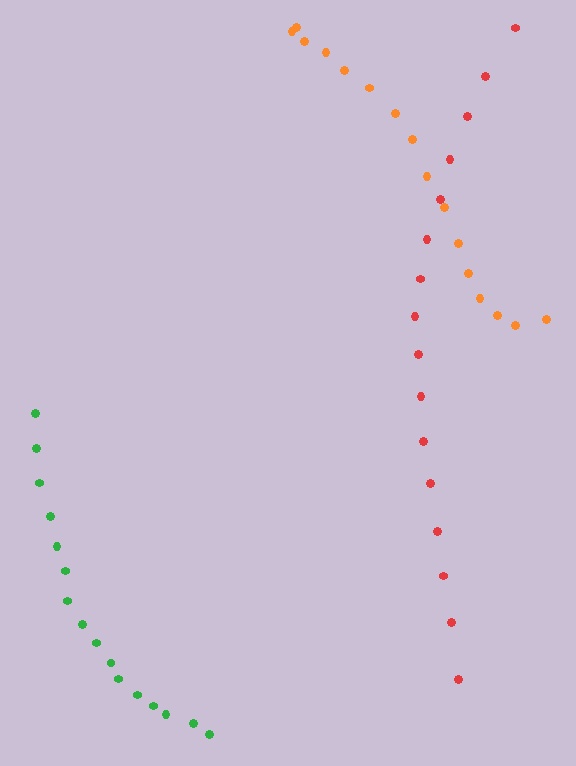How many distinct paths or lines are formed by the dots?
There are 3 distinct paths.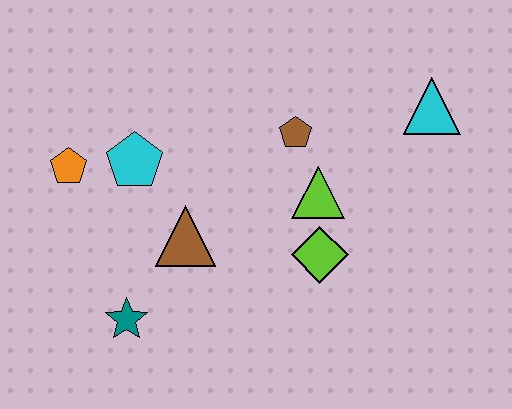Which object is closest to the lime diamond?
The lime triangle is closest to the lime diamond.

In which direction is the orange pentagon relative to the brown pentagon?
The orange pentagon is to the left of the brown pentagon.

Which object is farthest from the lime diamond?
The orange pentagon is farthest from the lime diamond.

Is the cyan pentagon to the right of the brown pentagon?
No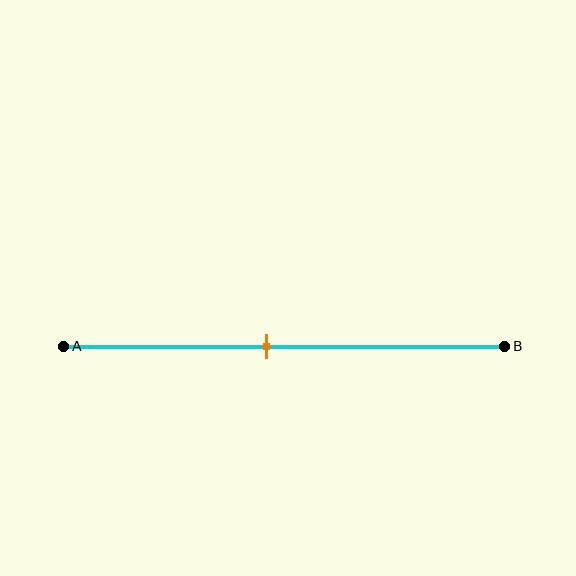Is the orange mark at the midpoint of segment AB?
No, the mark is at about 45% from A, not at the 50% midpoint.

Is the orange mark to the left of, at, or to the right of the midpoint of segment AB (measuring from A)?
The orange mark is to the left of the midpoint of segment AB.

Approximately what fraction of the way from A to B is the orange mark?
The orange mark is approximately 45% of the way from A to B.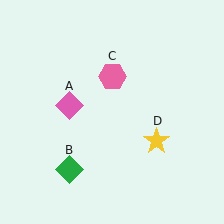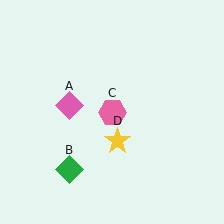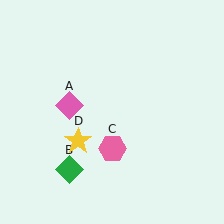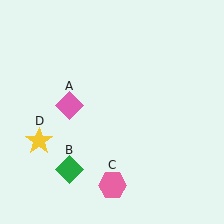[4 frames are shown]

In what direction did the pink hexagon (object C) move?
The pink hexagon (object C) moved down.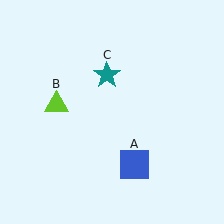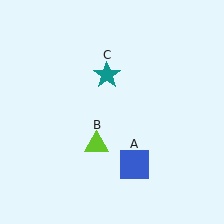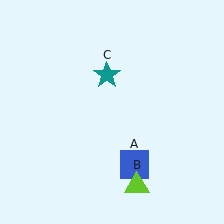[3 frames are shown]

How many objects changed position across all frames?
1 object changed position: lime triangle (object B).